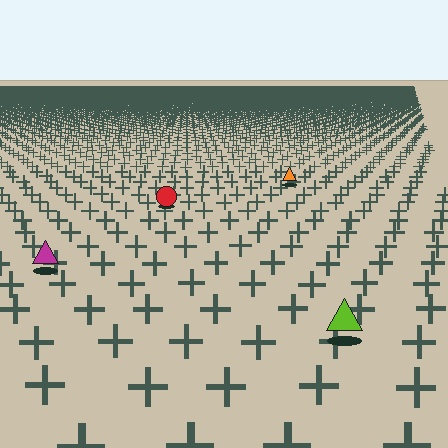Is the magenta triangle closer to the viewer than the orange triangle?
Yes. The magenta triangle is closer — you can tell from the texture gradient: the ground texture is coarser near it.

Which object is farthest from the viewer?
The orange triangle is farthest from the viewer. It appears smaller and the ground texture around it is denser.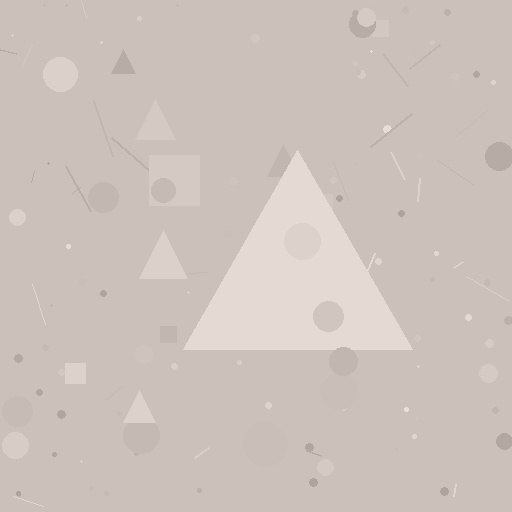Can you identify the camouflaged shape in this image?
The camouflaged shape is a triangle.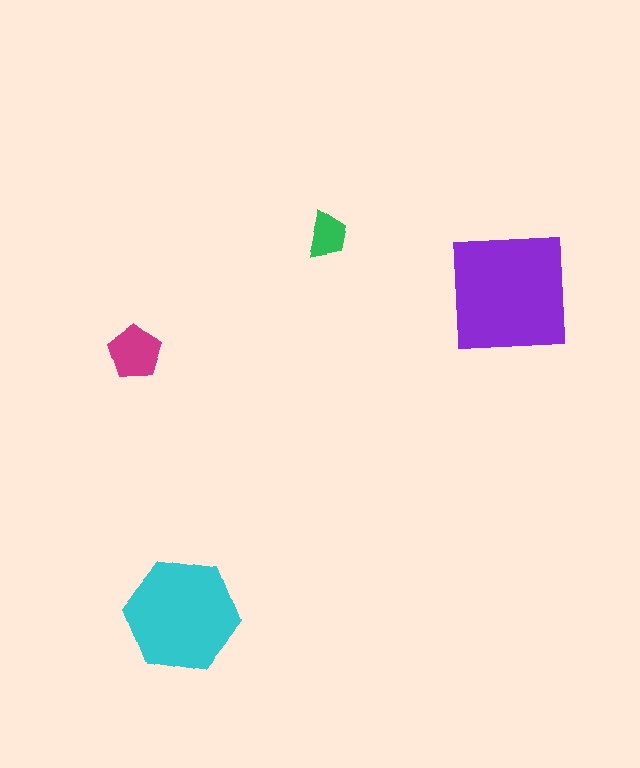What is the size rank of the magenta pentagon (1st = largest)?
3rd.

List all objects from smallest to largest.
The green trapezoid, the magenta pentagon, the cyan hexagon, the purple square.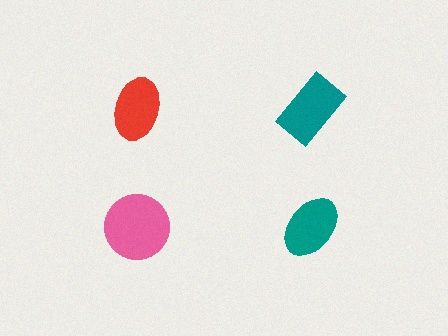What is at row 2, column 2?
A teal ellipse.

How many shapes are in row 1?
2 shapes.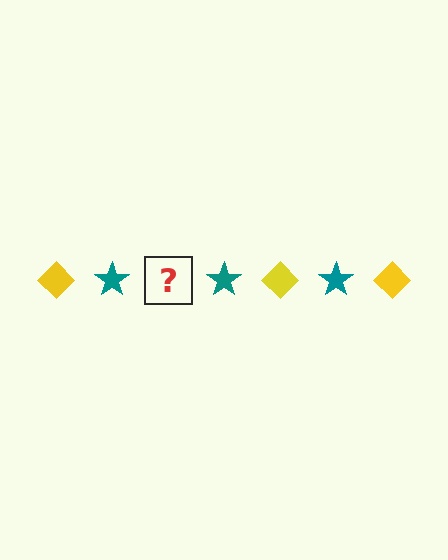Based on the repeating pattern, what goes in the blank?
The blank should be a yellow diamond.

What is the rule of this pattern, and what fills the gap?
The rule is that the pattern alternates between yellow diamond and teal star. The gap should be filled with a yellow diamond.